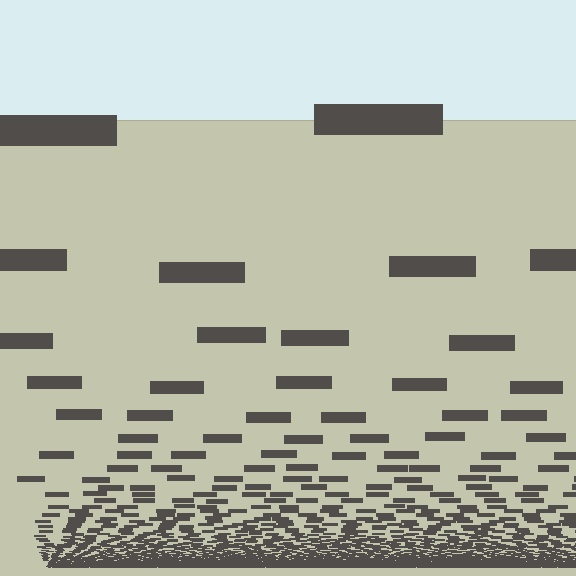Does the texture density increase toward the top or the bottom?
Density increases toward the bottom.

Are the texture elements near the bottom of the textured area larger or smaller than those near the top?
Smaller. The gradient is inverted — elements near the bottom are smaller and denser.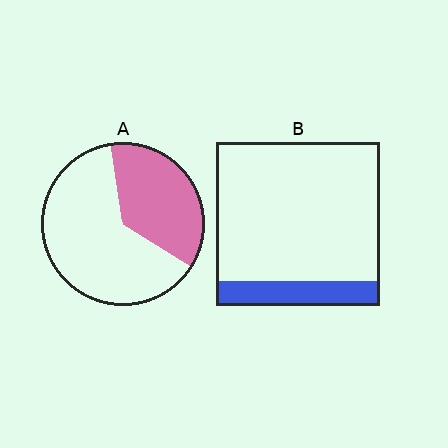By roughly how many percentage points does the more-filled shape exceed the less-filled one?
By roughly 20 percentage points (A over B).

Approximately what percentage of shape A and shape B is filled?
A is approximately 35% and B is approximately 15%.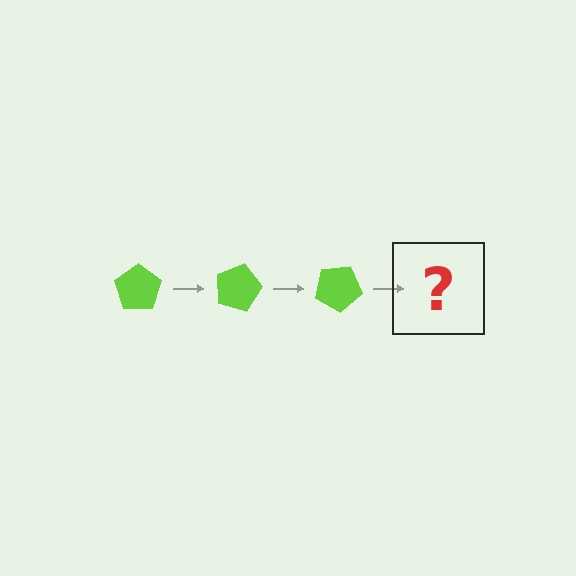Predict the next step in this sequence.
The next step is a lime pentagon rotated 45 degrees.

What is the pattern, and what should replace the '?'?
The pattern is that the pentagon rotates 15 degrees each step. The '?' should be a lime pentagon rotated 45 degrees.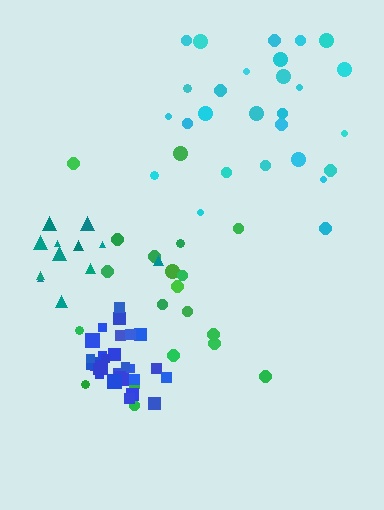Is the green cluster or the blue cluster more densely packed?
Blue.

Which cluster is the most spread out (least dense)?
Cyan.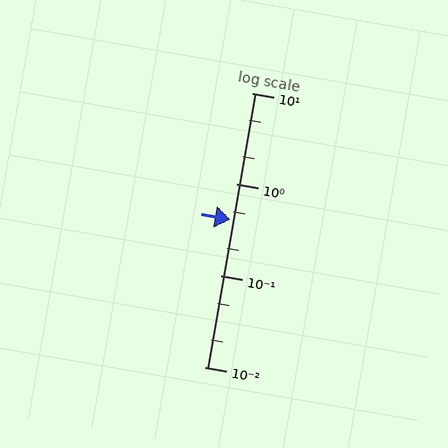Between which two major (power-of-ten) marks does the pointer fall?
The pointer is between 0.1 and 1.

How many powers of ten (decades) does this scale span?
The scale spans 3 decades, from 0.01 to 10.